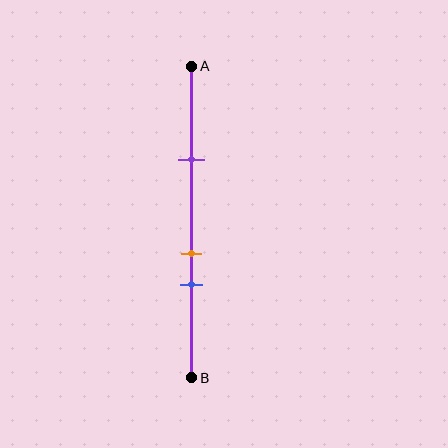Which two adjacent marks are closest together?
The orange and blue marks are the closest adjacent pair.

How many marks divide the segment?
There are 3 marks dividing the segment.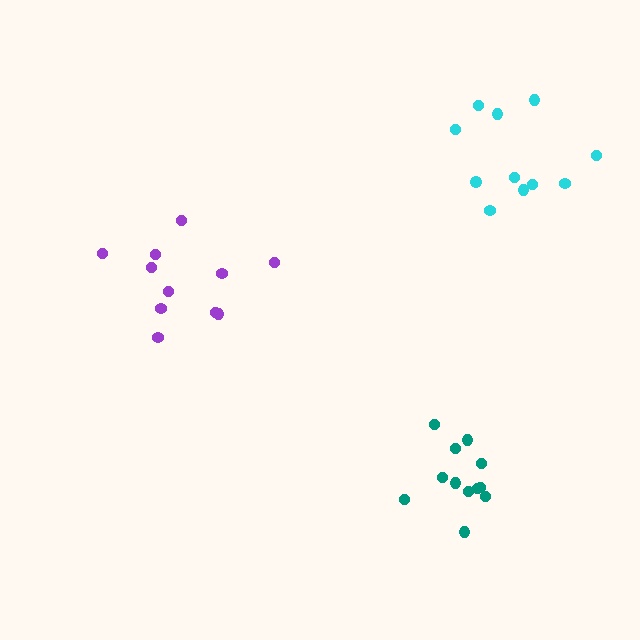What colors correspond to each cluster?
The clusters are colored: teal, purple, cyan.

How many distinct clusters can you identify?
There are 3 distinct clusters.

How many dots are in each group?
Group 1: 12 dots, Group 2: 11 dots, Group 3: 11 dots (34 total).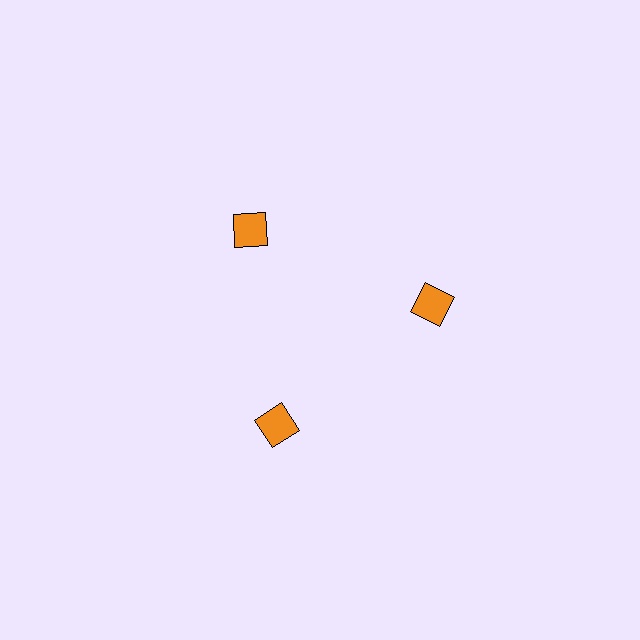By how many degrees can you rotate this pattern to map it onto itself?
The pattern maps onto itself every 120 degrees of rotation.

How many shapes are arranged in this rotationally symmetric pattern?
There are 3 shapes, arranged in 3 groups of 1.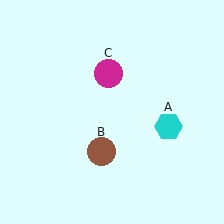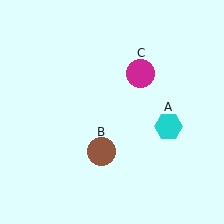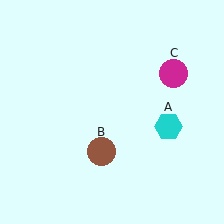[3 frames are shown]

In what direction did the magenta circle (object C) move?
The magenta circle (object C) moved right.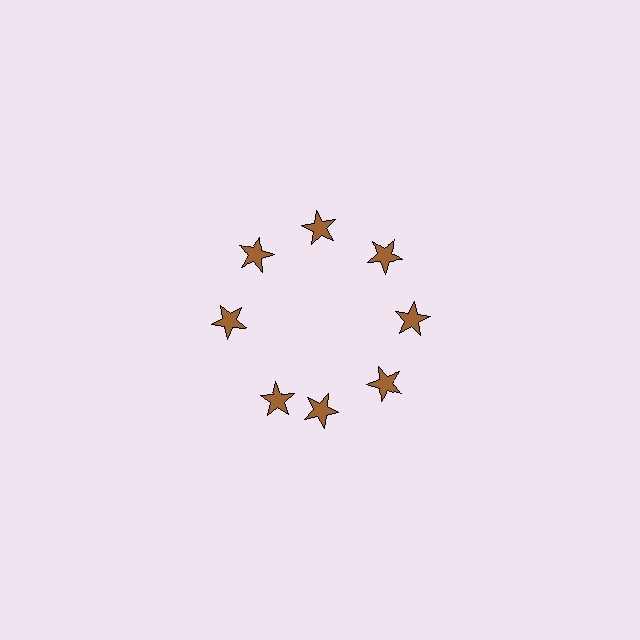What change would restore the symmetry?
The symmetry would be restored by rotating it back into even spacing with its neighbors so that all 8 stars sit at equal angles and equal distance from the center.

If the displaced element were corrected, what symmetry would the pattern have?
It would have 8-fold rotational symmetry — the pattern would map onto itself every 45 degrees.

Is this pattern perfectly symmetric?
No. The 8 brown stars are arranged in a ring, but one element near the 8 o'clock position is rotated out of alignment along the ring, breaking the 8-fold rotational symmetry.